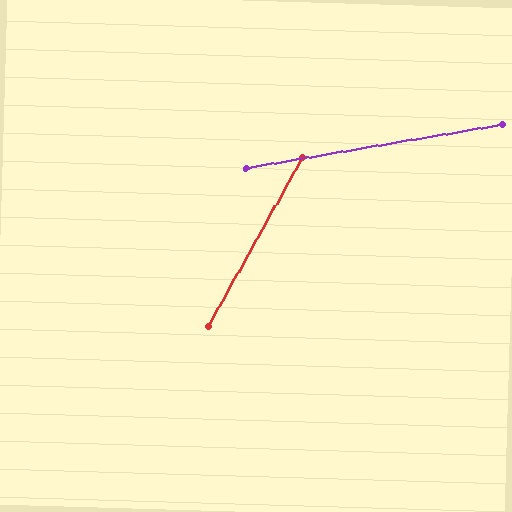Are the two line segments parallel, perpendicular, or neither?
Neither parallel nor perpendicular — they differ by about 51°.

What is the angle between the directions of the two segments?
Approximately 51 degrees.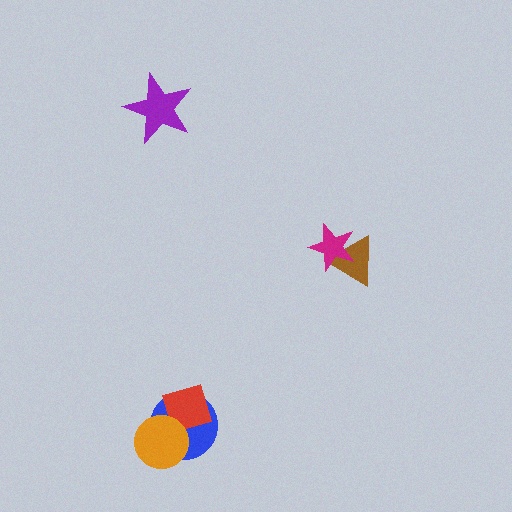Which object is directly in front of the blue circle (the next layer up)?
The red diamond is directly in front of the blue circle.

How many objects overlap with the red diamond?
2 objects overlap with the red diamond.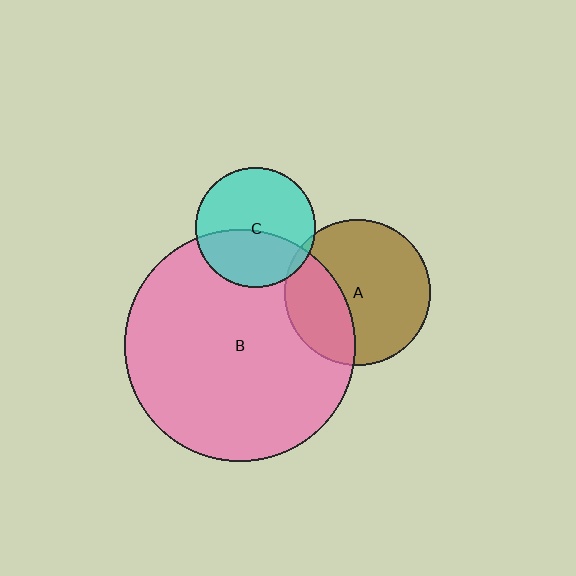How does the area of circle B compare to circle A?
Approximately 2.5 times.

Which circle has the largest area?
Circle B (pink).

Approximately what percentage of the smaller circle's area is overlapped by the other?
Approximately 5%.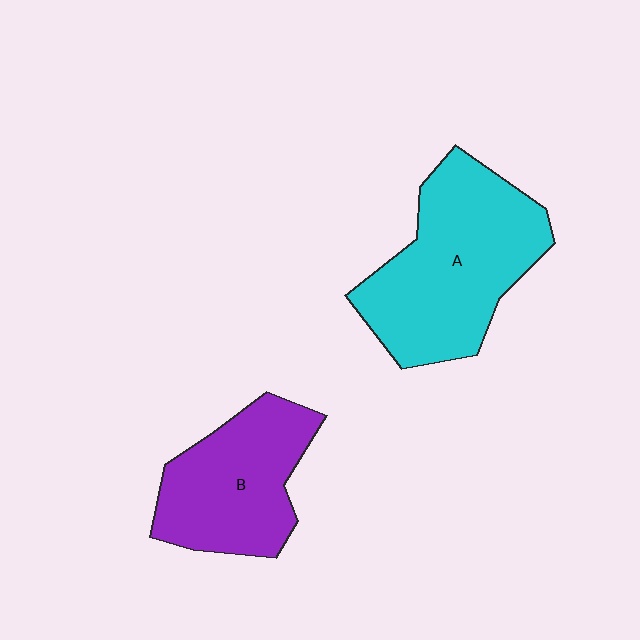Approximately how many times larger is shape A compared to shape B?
Approximately 1.4 times.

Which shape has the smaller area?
Shape B (purple).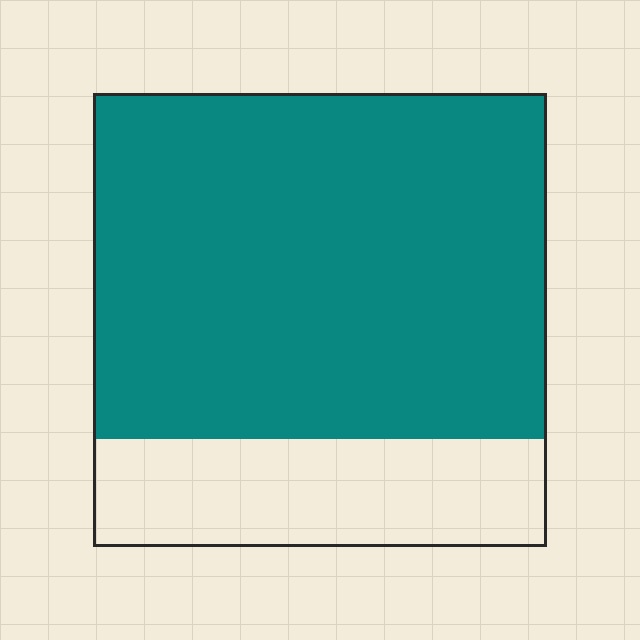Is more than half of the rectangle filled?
Yes.